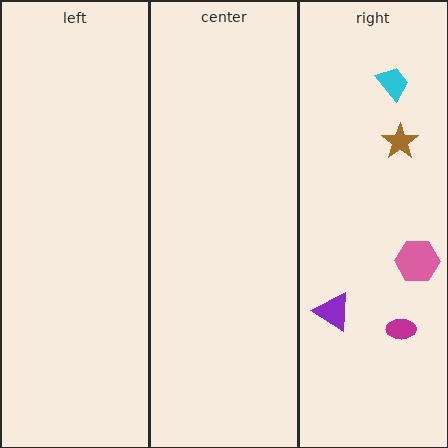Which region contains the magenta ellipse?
The right region.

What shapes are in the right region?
The magenta ellipse, the brown star, the cyan trapezoid, the purple triangle, the pink hexagon.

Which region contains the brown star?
The right region.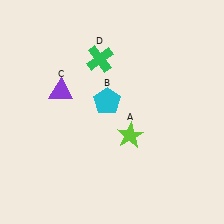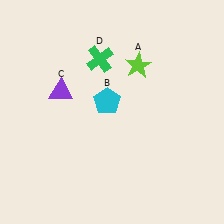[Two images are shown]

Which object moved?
The lime star (A) moved up.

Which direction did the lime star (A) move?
The lime star (A) moved up.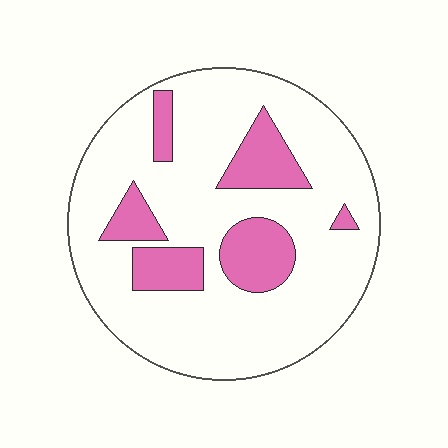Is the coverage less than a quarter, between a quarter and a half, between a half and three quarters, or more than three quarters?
Less than a quarter.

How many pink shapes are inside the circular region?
6.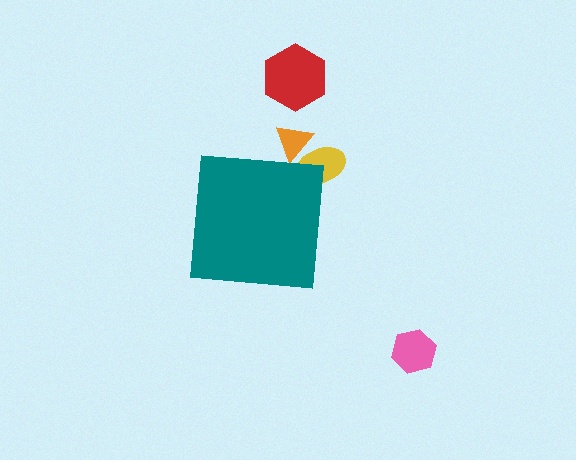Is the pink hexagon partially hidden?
No, the pink hexagon is fully visible.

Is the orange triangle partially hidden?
Yes, the orange triangle is partially hidden behind the teal square.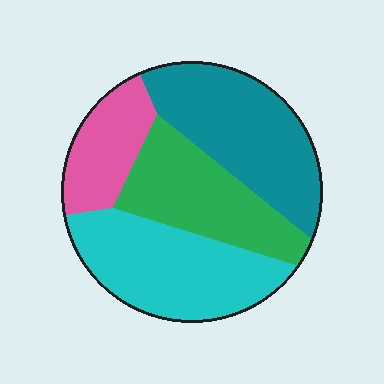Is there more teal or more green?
Teal.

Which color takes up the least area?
Pink, at roughly 15%.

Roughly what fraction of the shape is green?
Green takes up about one quarter (1/4) of the shape.